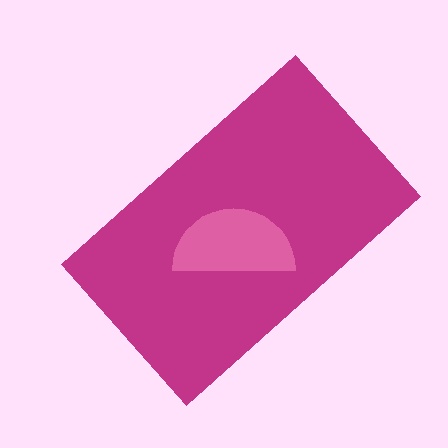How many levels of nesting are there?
2.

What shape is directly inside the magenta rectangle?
The pink semicircle.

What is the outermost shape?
The magenta rectangle.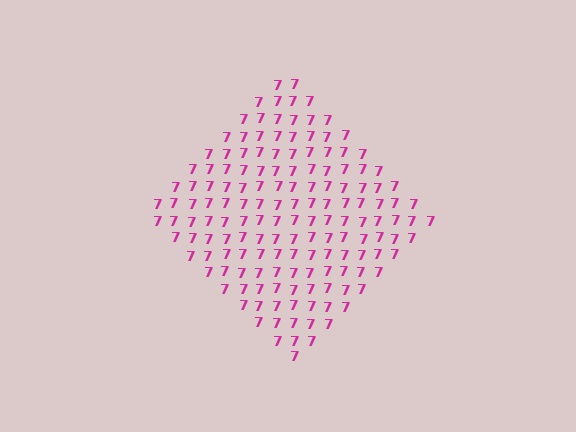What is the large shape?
The large shape is a diamond.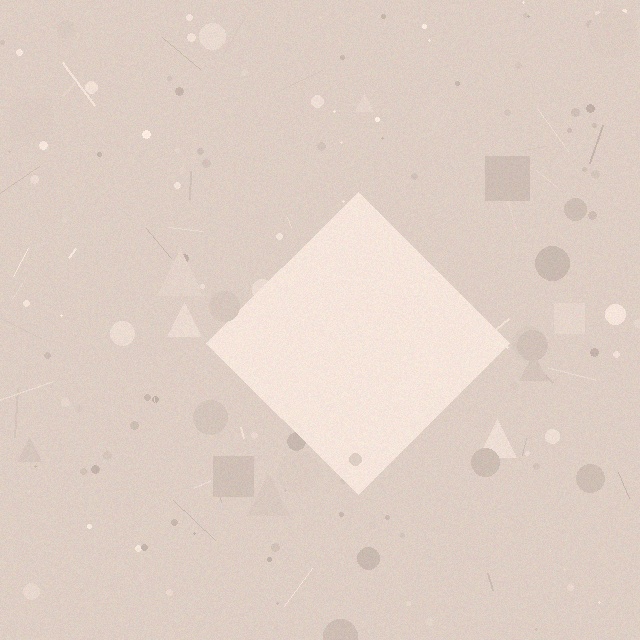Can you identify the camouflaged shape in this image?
The camouflaged shape is a diamond.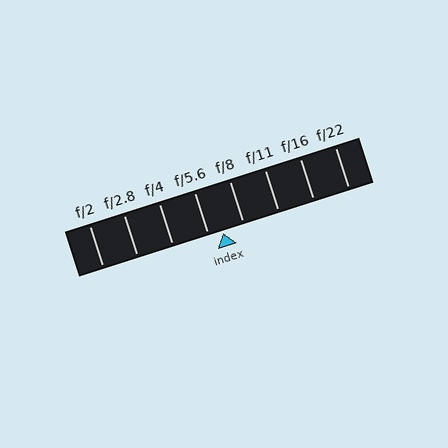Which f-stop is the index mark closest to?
The index mark is closest to f/5.6.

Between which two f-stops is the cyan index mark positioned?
The index mark is between f/5.6 and f/8.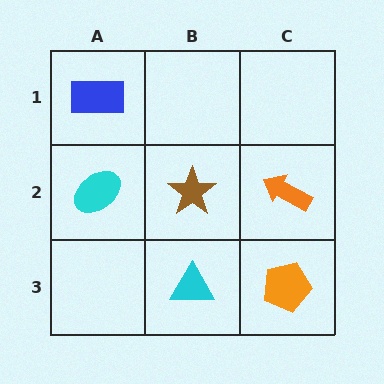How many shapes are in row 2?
3 shapes.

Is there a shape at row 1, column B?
No, that cell is empty.